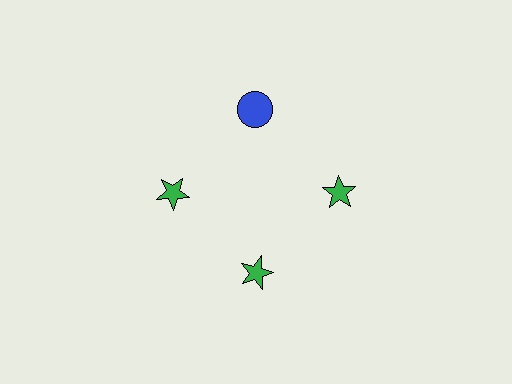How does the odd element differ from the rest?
It differs in both color (blue instead of green) and shape (circle instead of star).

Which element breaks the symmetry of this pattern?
The blue circle at roughly the 12 o'clock position breaks the symmetry. All other shapes are green stars.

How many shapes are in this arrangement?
There are 4 shapes arranged in a ring pattern.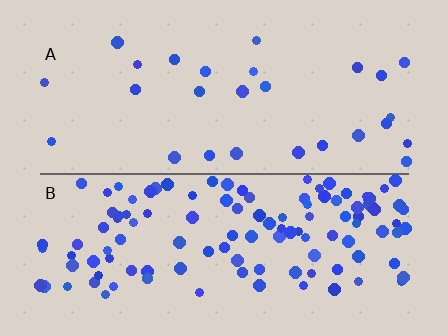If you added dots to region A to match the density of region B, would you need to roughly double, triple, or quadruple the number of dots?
Approximately quadruple.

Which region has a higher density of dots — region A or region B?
B (the bottom).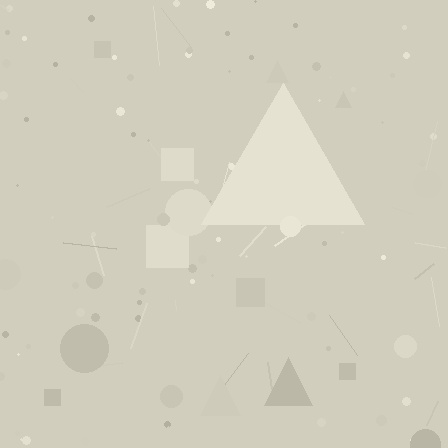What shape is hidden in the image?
A triangle is hidden in the image.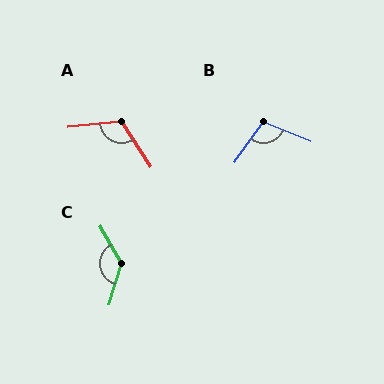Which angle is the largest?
C, at approximately 134 degrees.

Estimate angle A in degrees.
Approximately 118 degrees.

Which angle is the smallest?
B, at approximately 104 degrees.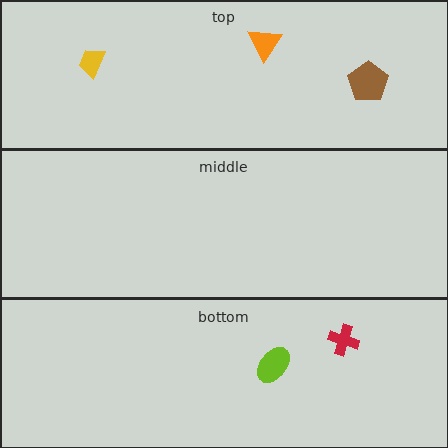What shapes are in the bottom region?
The red cross, the lime ellipse.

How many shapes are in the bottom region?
2.